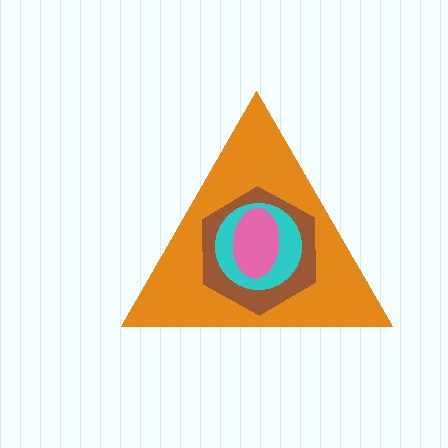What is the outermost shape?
The orange triangle.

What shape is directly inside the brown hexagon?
The cyan circle.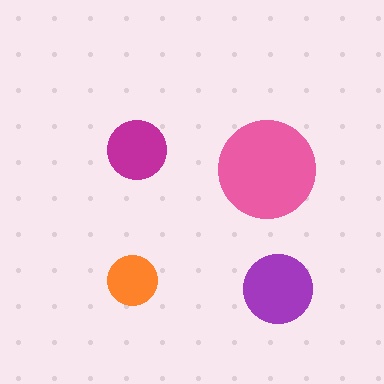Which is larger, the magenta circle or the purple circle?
The purple one.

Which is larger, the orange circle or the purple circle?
The purple one.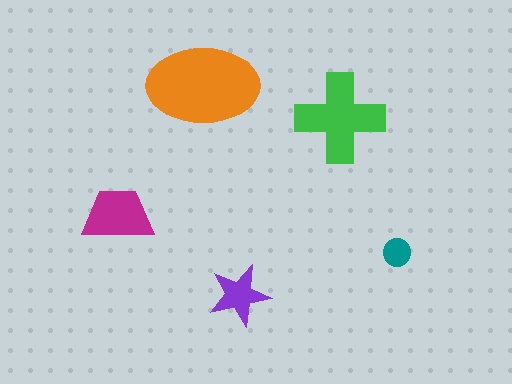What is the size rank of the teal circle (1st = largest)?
5th.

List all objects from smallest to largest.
The teal circle, the purple star, the magenta trapezoid, the green cross, the orange ellipse.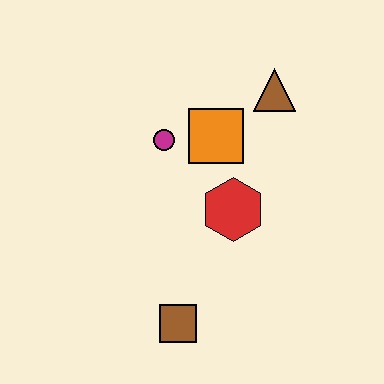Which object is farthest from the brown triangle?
The brown square is farthest from the brown triangle.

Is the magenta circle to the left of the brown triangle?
Yes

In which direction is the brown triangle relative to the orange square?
The brown triangle is to the right of the orange square.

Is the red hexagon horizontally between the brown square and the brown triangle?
Yes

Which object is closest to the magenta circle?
The orange square is closest to the magenta circle.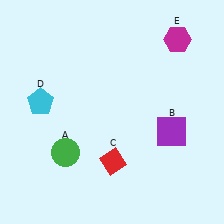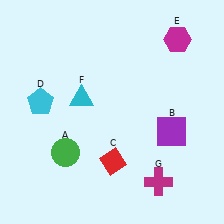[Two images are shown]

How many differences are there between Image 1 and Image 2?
There are 2 differences between the two images.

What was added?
A cyan triangle (F), a magenta cross (G) were added in Image 2.